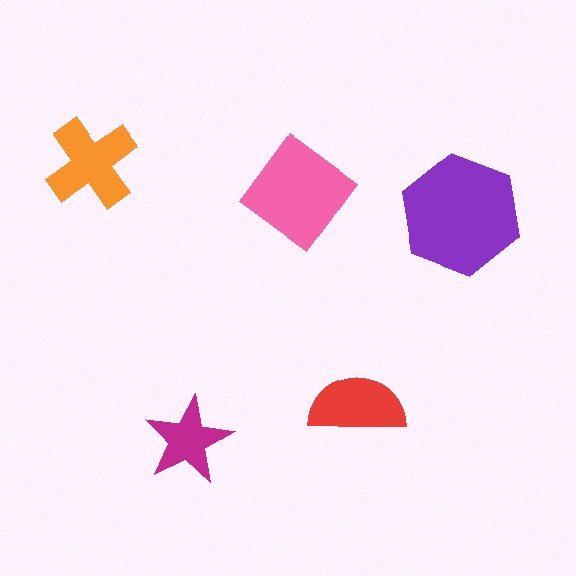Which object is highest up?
The orange cross is topmost.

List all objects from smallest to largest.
The magenta star, the red semicircle, the orange cross, the pink diamond, the purple hexagon.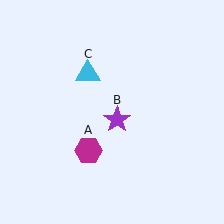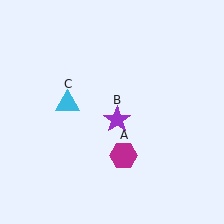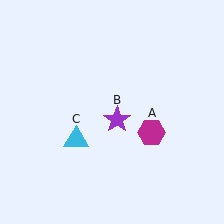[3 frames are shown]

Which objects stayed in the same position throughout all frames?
Purple star (object B) remained stationary.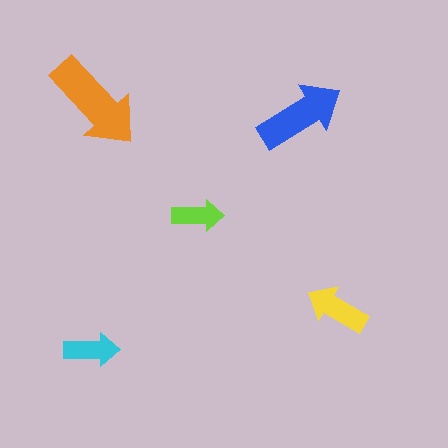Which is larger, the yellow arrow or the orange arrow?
The orange one.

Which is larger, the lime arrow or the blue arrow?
The blue one.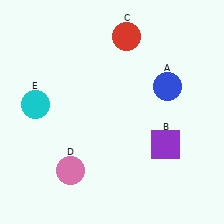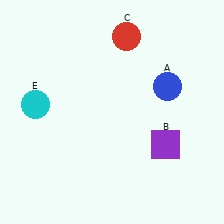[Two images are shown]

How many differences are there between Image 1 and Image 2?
There is 1 difference between the two images.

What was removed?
The pink circle (D) was removed in Image 2.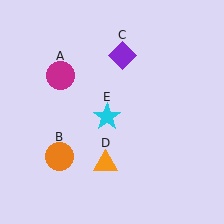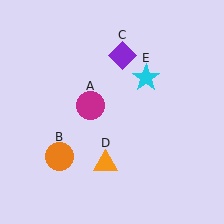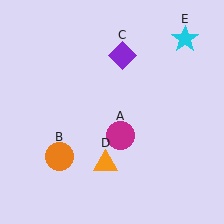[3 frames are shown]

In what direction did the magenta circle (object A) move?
The magenta circle (object A) moved down and to the right.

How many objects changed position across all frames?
2 objects changed position: magenta circle (object A), cyan star (object E).